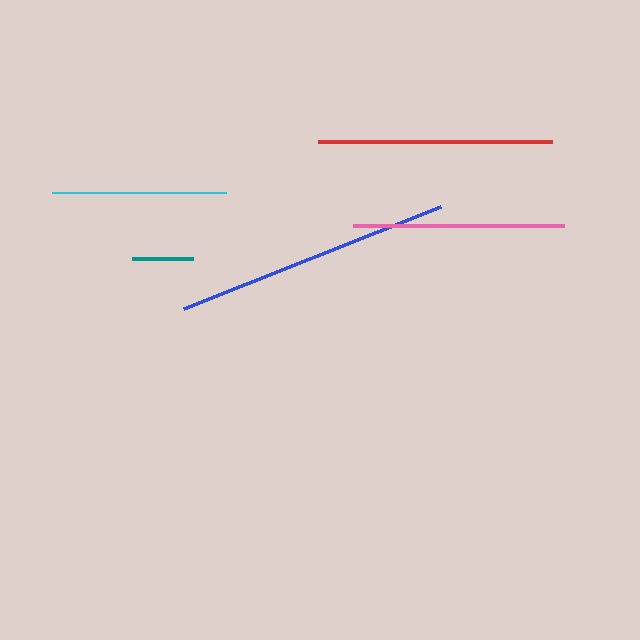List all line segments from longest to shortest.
From longest to shortest: blue, red, pink, cyan, teal.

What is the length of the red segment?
The red segment is approximately 234 pixels long.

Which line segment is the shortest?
The teal line is the shortest at approximately 61 pixels.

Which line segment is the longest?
The blue line is the longest at approximately 277 pixels.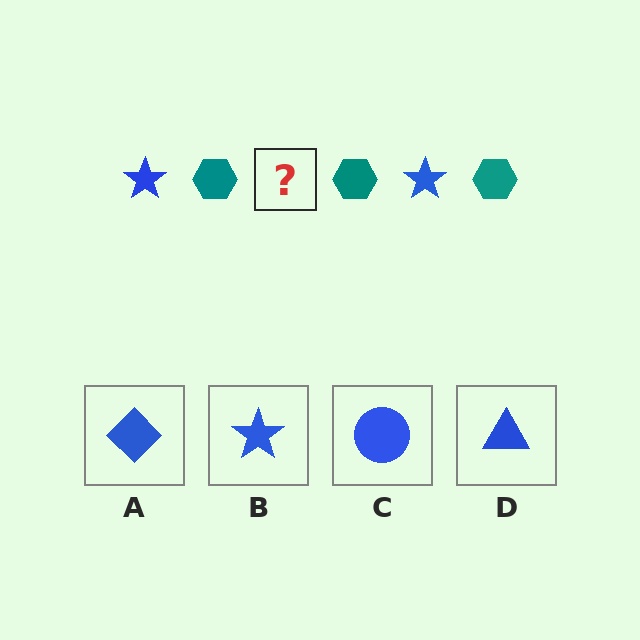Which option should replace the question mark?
Option B.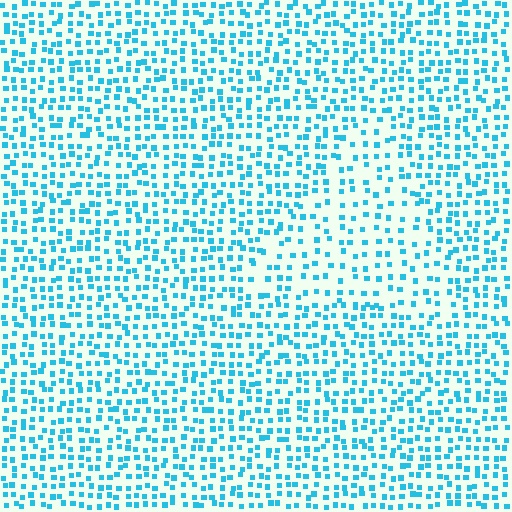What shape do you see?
I see a triangle.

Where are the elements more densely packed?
The elements are more densely packed outside the triangle boundary.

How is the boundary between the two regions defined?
The boundary is defined by a change in element density (approximately 1.7x ratio). All elements are the same color, size, and shape.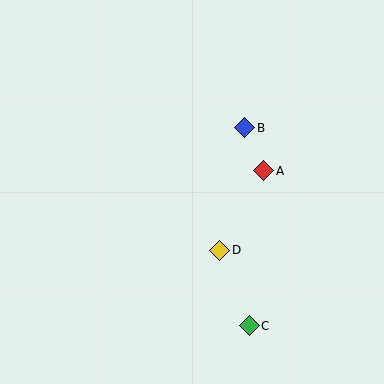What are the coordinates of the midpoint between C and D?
The midpoint between C and D is at (235, 288).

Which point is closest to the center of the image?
Point D at (220, 250) is closest to the center.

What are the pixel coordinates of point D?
Point D is at (220, 250).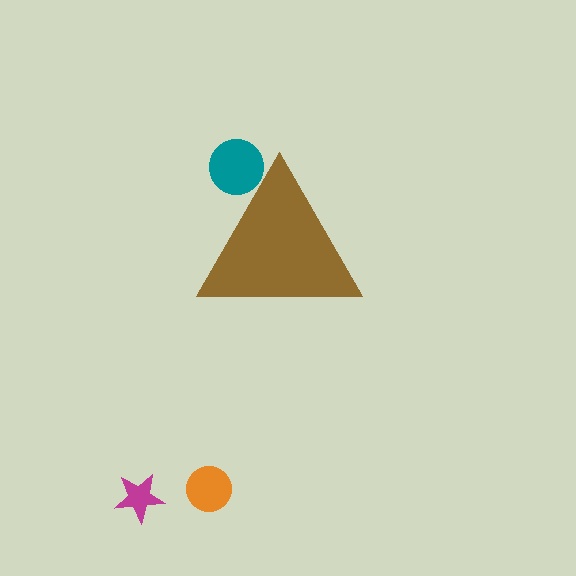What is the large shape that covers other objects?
A brown triangle.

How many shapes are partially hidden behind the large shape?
1 shape is partially hidden.